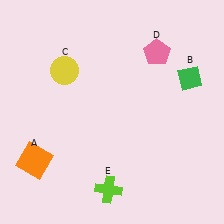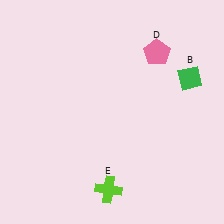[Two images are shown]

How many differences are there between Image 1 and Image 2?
There are 2 differences between the two images.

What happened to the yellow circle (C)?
The yellow circle (C) was removed in Image 2. It was in the top-left area of Image 1.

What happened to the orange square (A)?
The orange square (A) was removed in Image 2. It was in the bottom-left area of Image 1.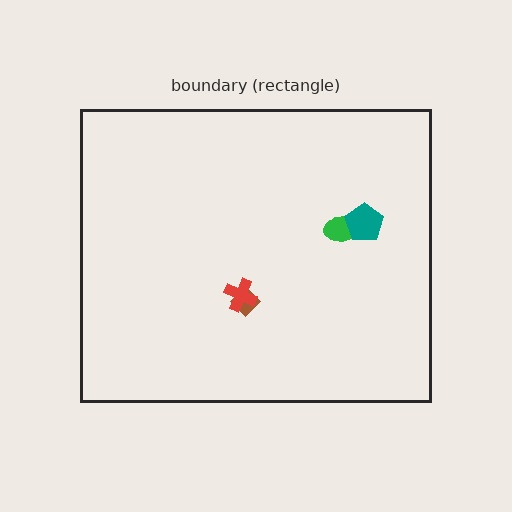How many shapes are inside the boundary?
4 inside, 0 outside.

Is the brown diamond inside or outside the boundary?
Inside.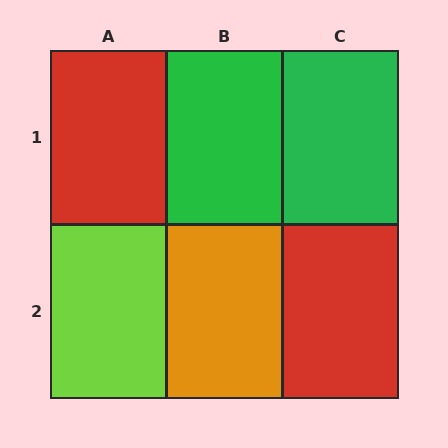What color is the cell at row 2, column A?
Lime.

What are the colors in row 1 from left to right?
Red, green, green.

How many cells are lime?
1 cell is lime.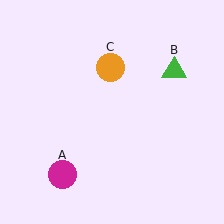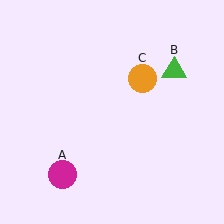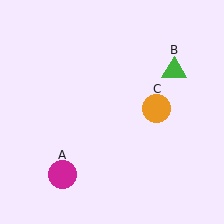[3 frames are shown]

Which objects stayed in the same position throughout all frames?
Magenta circle (object A) and green triangle (object B) remained stationary.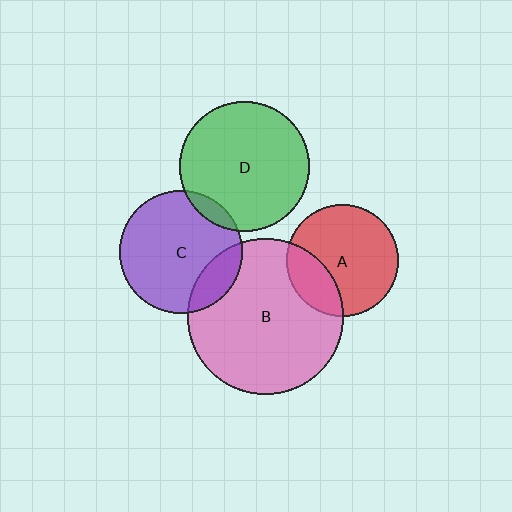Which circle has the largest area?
Circle B (pink).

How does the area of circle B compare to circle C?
Approximately 1.6 times.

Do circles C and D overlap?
Yes.